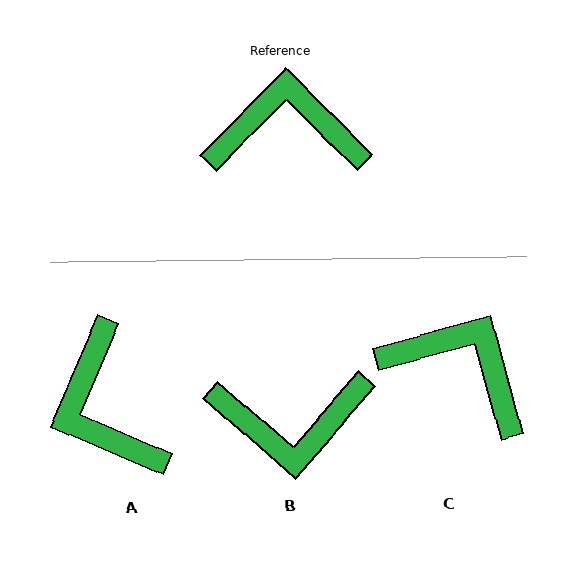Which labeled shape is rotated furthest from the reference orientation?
B, about 176 degrees away.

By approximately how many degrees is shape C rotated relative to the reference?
Approximately 30 degrees clockwise.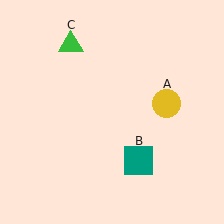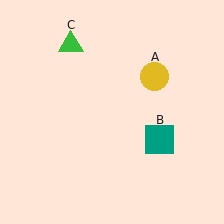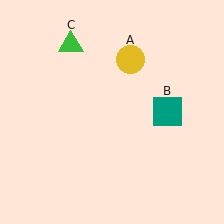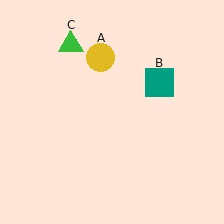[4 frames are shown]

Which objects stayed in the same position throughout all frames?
Green triangle (object C) remained stationary.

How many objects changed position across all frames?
2 objects changed position: yellow circle (object A), teal square (object B).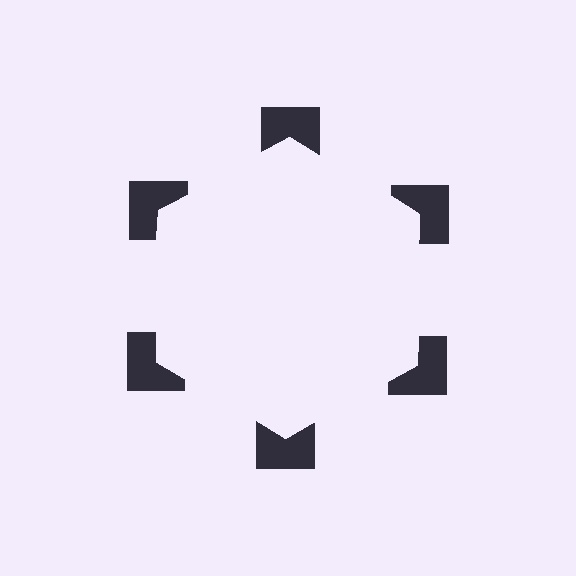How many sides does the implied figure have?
6 sides.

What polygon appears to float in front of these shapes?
An illusory hexagon — its edges are inferred from the aligned wedge cuts in the notched squares, not physically drawn.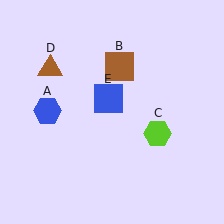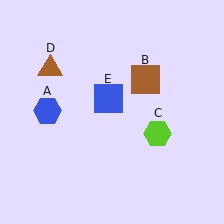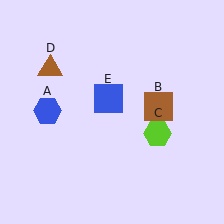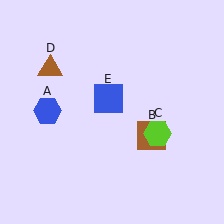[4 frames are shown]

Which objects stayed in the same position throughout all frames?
Blue hexagon (object A) and lime hexagon (object C) and brown triangle (object D) and blue square (object E) remained stationary.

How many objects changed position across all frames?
1 object changed position: brown square (object B).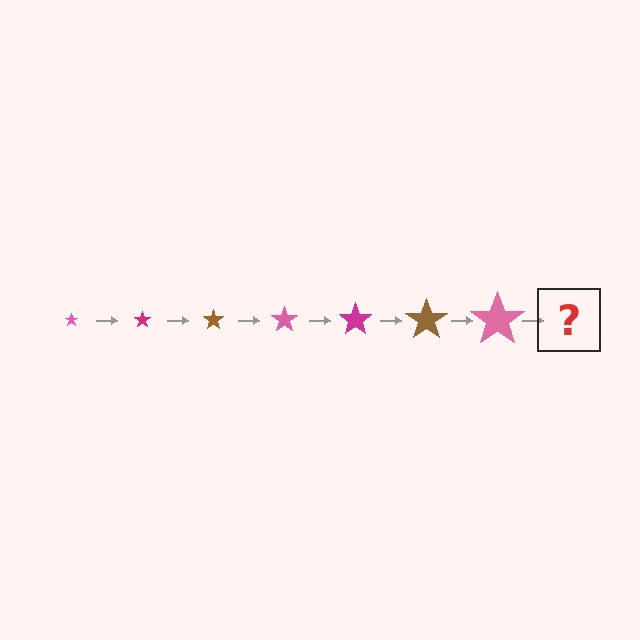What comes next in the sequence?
The next element should be a magenta star, larger than the previous one.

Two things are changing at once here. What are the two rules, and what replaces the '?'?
The two rules are that the star grows larger each step and the color cycles through pink, magenta, and brown. The '?' should be a magenta star, larger than the previous one.